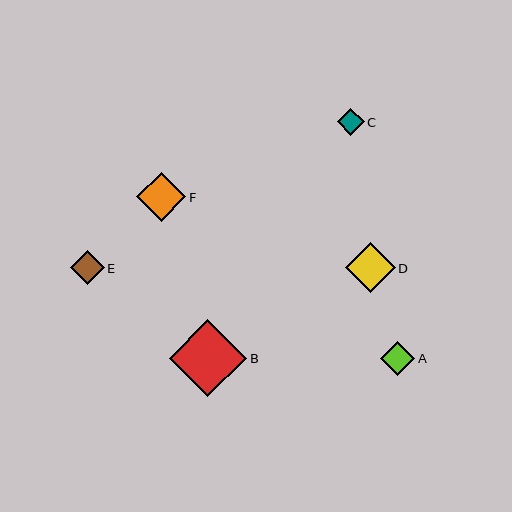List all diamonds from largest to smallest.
From largest to smallest: B, D, F, A, E, C.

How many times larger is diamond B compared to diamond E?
Diamond B is approximately 2.3 times the size of diamond E.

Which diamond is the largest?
Diamond B is the largest with a size of approximately 77 pixels.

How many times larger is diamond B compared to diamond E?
Diamond B is approximately 2.3 times the size of diamond E.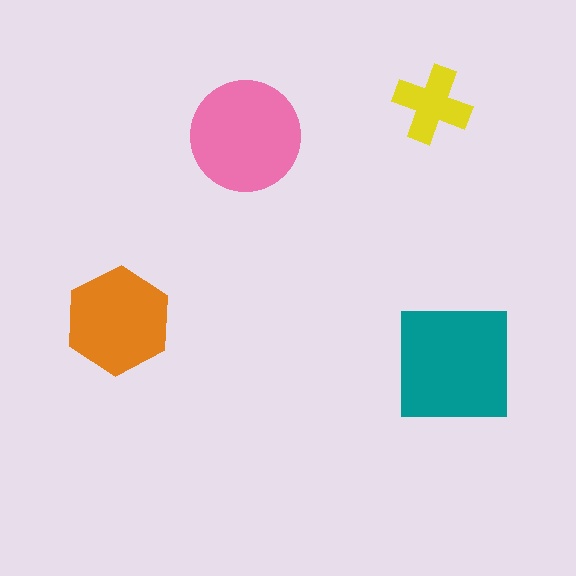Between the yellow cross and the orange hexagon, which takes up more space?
The orange hexagon.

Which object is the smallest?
The yellow cross.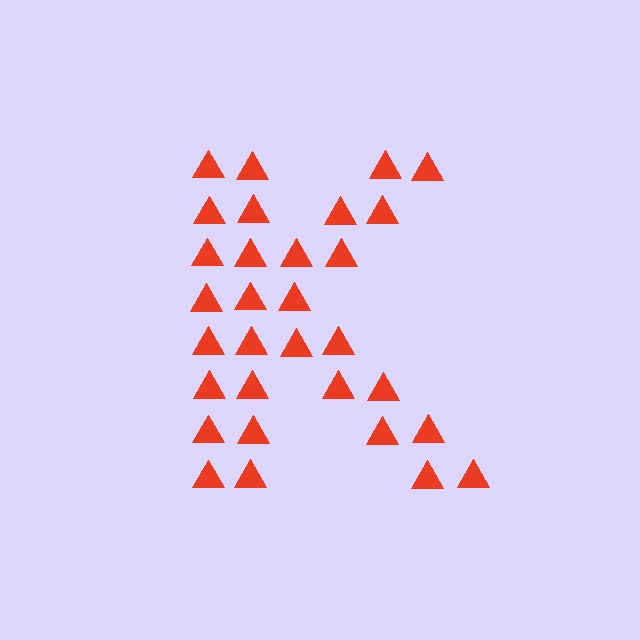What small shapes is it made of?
It is made of small triangles.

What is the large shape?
The large shape is the letter K.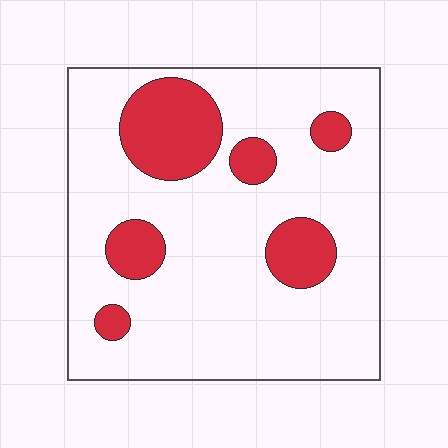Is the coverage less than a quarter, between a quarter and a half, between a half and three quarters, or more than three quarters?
Less than a quarter.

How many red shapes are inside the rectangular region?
6.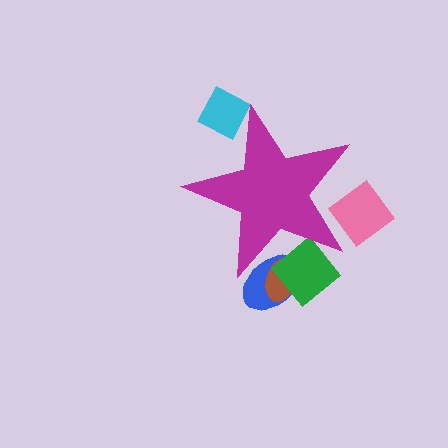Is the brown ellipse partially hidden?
Yes, the brown ellipse is partially hidden behind the magenta star.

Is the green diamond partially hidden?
Yes, the green diamond is partially hidden behind the magenta star.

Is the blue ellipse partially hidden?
Yes, the blue ellipse is partially hidden behind the magenta star.